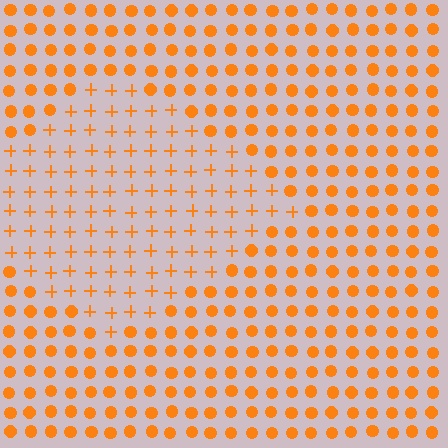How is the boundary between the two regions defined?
The boundary is defined by a change in element shape: plus signs inside vs. circles outside. All elements share the same color and spacing.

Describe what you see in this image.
The image is filled with small orange elements arranged in a uniform grid. A diamond-shaped region contains plus signs, while the surrounding area contains circles. The boundary is defined purely by the change in element shape.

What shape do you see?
I see a diamond.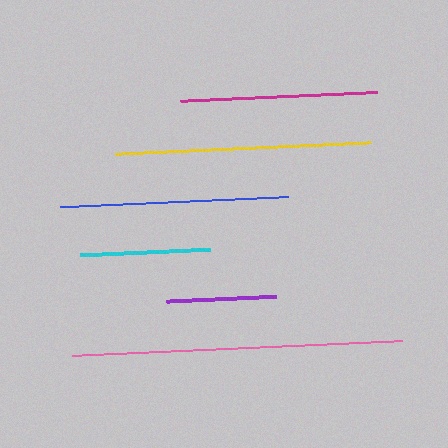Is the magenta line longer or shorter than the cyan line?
The magenta line is longer than the cyan line.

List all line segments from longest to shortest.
From longest to shortest: pink, yellow, blue, magenta, cyan, purple.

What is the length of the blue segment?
The blue segment is approximately 227 pixels long.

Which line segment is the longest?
The pink line is the longest at approximately 331 pixels.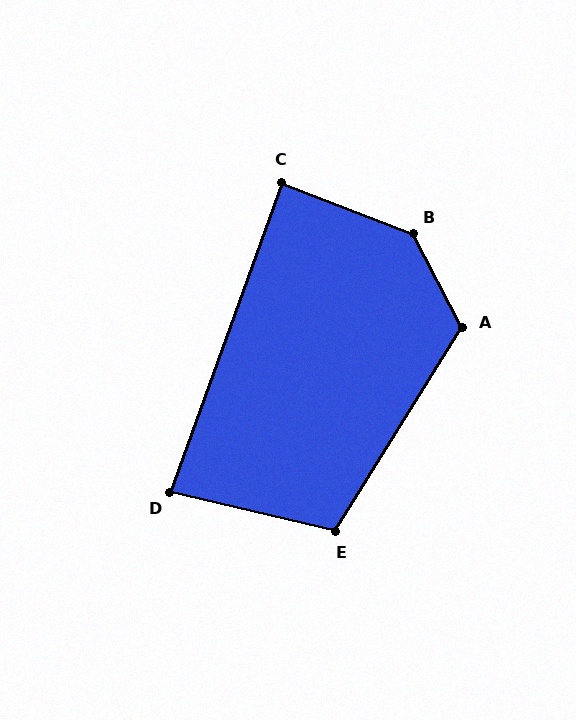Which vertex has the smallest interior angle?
D, at approximately 83 degrees.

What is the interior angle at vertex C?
Approximately 89 degrees (approximately right).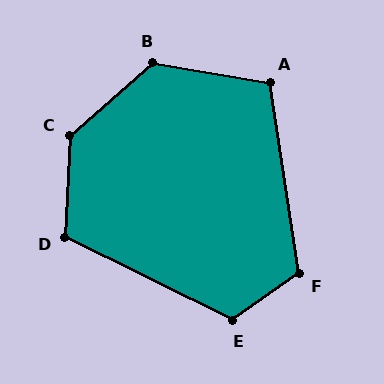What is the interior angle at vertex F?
Approximately 117 degrees (obtuse).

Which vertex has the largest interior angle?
C, at approximately 134 degrees.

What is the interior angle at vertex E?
Approximately 118 degrees (obtuse).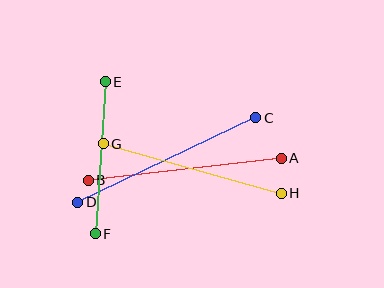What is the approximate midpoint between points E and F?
The midpoint is at approximately (100, 158) pixels.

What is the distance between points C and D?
The distance is approximately 197 pixels.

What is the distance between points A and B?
The distance is approximately 195 pixels.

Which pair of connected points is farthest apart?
Points C and D are farthest apart.